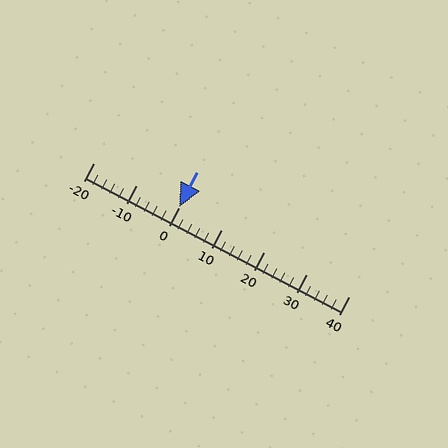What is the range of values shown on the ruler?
The ruler shows values from -20 to 40.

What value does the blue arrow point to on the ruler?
The blue arrow points to approximately 0.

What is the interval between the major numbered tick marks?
The major tick marks are spaced 10 units apart.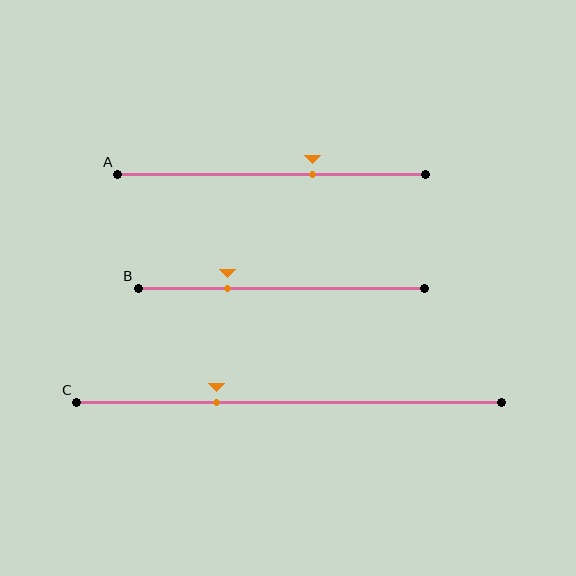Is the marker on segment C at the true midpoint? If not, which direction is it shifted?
No, the marker on segment C is shifted to the left by about 17% of the segment length.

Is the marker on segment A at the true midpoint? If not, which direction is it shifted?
No, the marker on segment A is shifted to the right by about 13% of the segment length.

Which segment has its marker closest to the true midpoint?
Segment A has its marker closest to the true midpoint.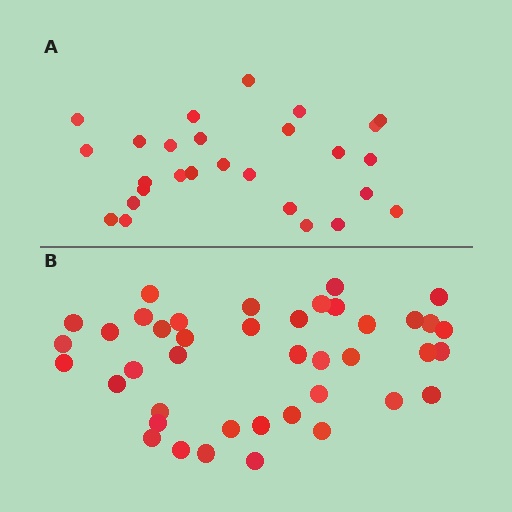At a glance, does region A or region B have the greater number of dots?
Region B (the bottom region) has more dots.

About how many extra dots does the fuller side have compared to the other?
Region B has approximately 15 more dots than region A.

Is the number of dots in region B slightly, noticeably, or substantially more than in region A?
Region B has substantially more. The ratio is roughly 1.5 to 1.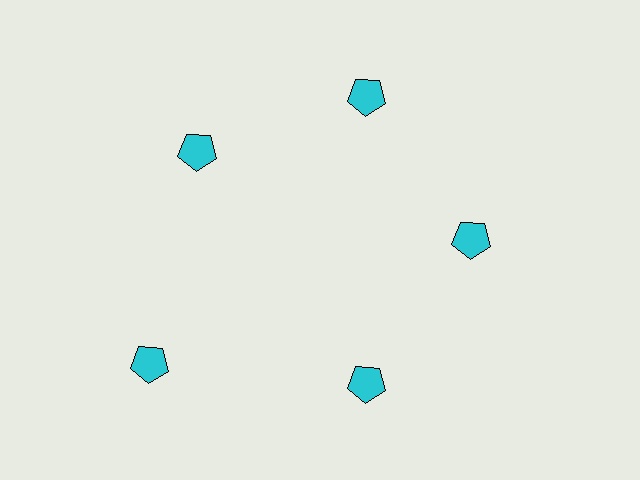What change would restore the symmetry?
The symmetry would be restored by moving it inward, back onto the ring so that all 5 pentagons sit at equal angles and equal distance from the center.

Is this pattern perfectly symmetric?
No. The 5 cyan pentagons are arranged in a ring, but one element near the 8 o'clock position is pushed outward from the center, breaking the 5-fold rotational symmetry.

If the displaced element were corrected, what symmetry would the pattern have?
It would have 5-fold rotational symmetry — the pattern would map onto itself every 72 degrees.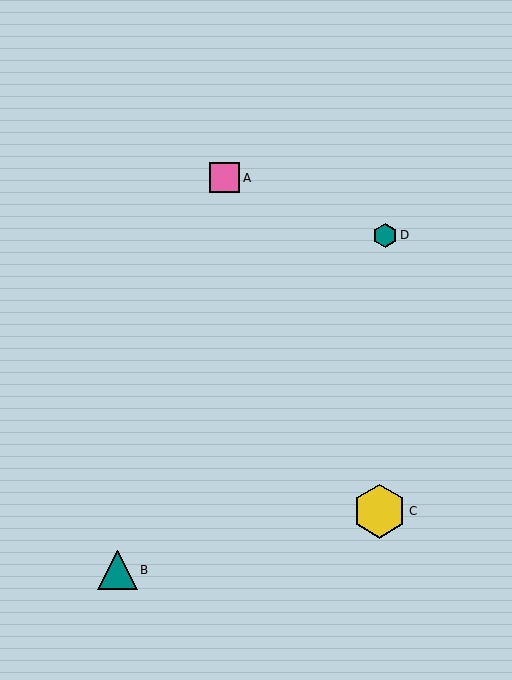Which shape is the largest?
The yellow hexagon (labeled C) is the largest.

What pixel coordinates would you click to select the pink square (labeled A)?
Click at (225, 178) to select the pink square A.